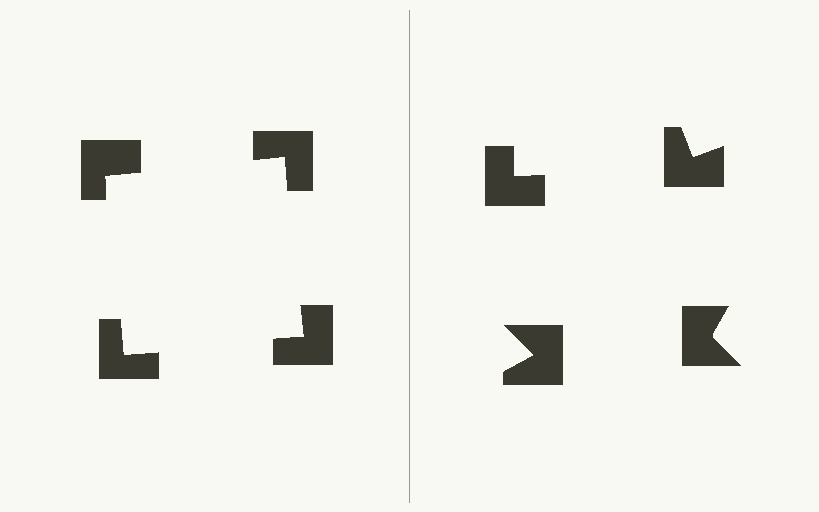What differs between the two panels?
The notched squares are positioned identically on both sides; only the wedge orientations differ. On the left they align to a square; on the right they are misaligned.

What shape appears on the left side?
An illusory square.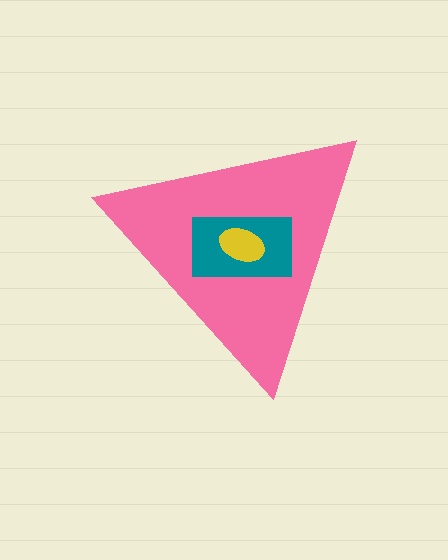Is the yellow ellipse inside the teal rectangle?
Yes.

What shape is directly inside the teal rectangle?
The yellow ellipse.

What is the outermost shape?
The pink triangle.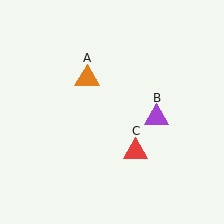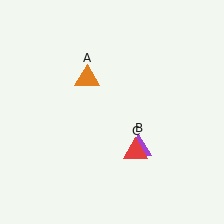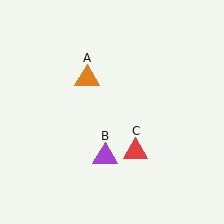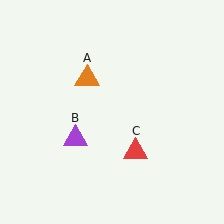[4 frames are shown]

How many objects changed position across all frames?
1 object changed position: purple triangle (object B).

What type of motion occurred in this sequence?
The purple triangle (object B) rotated clockwise around the center of the scene.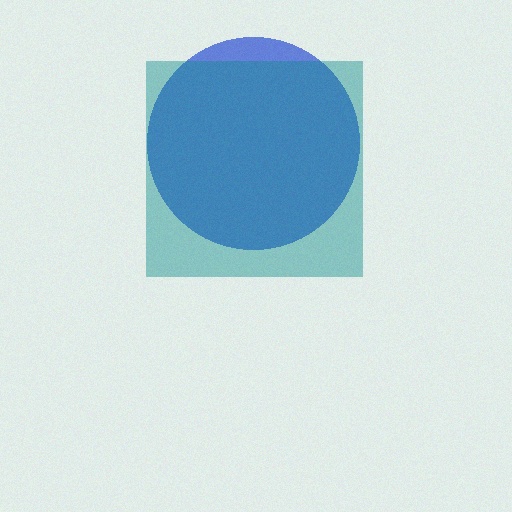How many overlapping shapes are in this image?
There are 2 overlapping shapes in the image.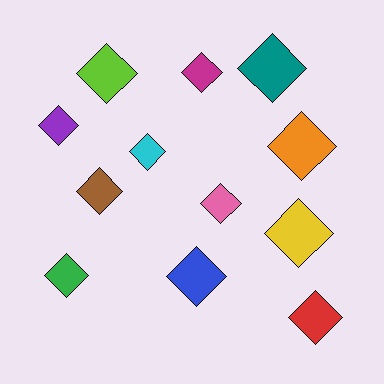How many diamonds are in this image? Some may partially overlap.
There are 12 diamonds.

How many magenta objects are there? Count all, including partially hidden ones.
There is 1 magenta object.